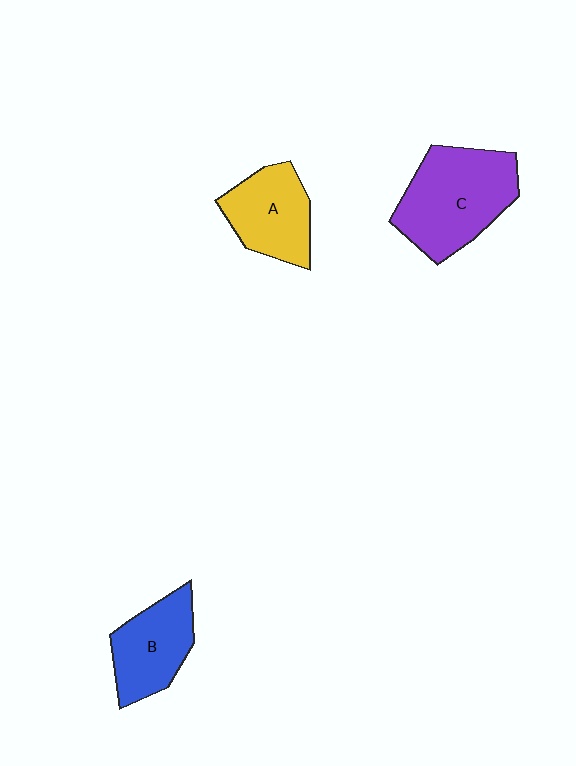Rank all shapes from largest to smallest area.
From largest to smallest: C (purple), A (yellow), B (blue).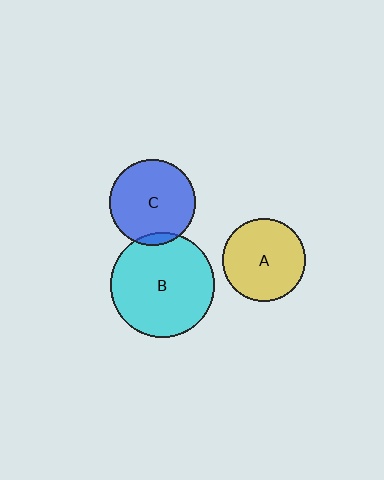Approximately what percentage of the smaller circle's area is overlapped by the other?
Approximately 5%.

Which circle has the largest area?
Circle B (cyan).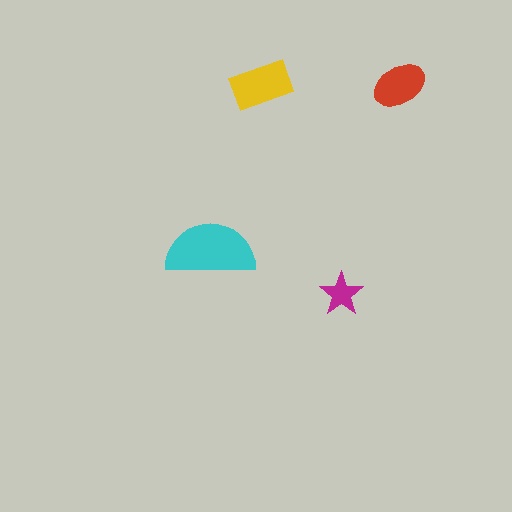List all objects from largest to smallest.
The cyan semicircle, the yellow rectangle, the red ellipse, the magenta star.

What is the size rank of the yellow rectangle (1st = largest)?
2nd.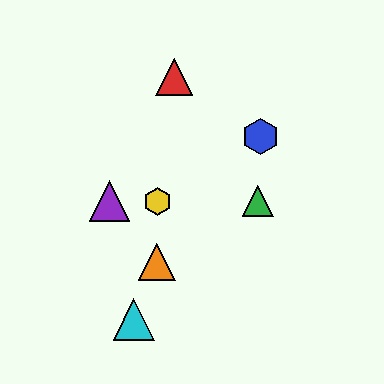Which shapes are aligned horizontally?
The green triangle, the yellow hexagon, the purple triangle are aligned horizontally.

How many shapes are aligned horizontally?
3 shapes (the green triangle, the yellow hexagon, the purple triangle) are aligned horizontally.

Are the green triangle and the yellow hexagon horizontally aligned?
Yes, both are at y≈201.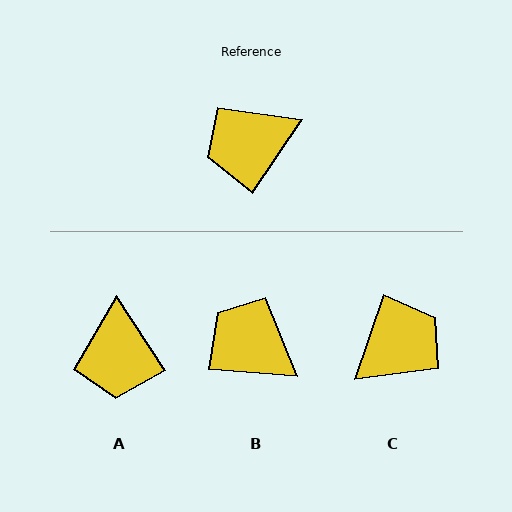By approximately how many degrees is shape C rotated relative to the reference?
Approximately 165 degrees clockwise.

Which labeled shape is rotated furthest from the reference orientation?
C, about 165 degrees away.